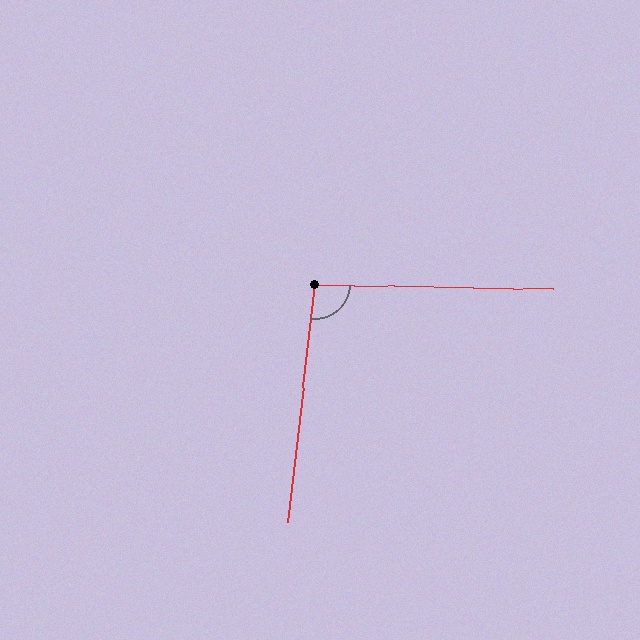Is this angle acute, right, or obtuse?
It is obtuse.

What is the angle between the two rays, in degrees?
Approximately 95 degrees.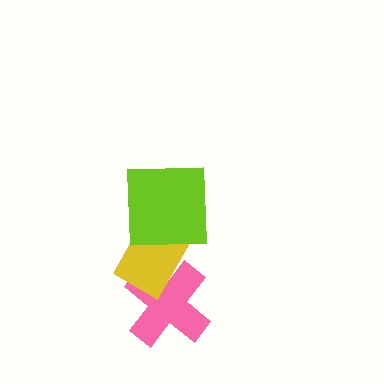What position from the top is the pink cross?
The pink cross is 3rd from the top.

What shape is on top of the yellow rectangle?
The lime square is on top of the yellow rectangle.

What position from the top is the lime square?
The lime square is 1st from the top.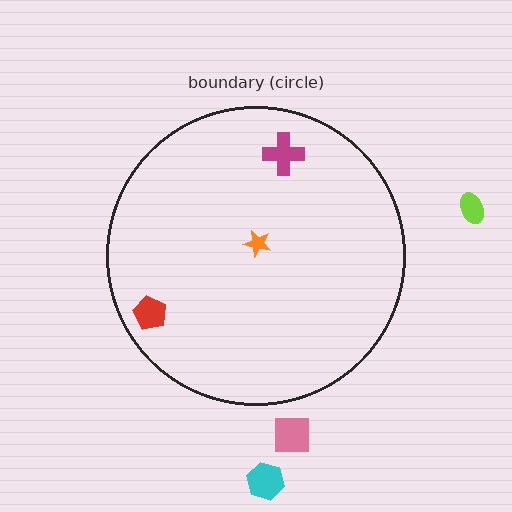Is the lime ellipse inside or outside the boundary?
Outside.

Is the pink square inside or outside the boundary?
Outside.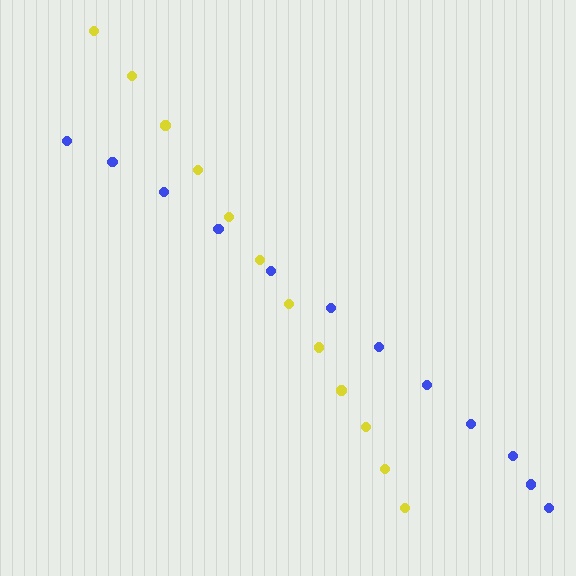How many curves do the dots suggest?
There are 2 distinct paths.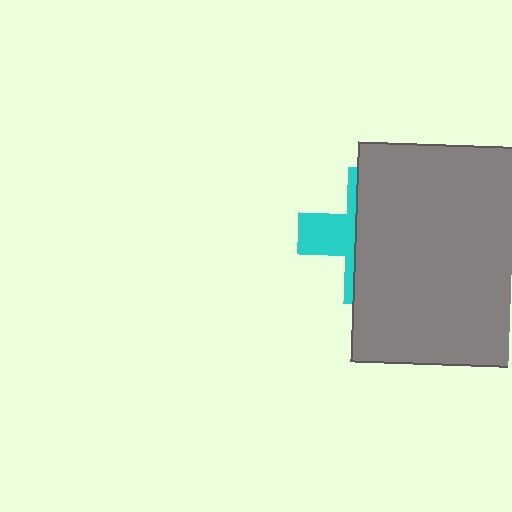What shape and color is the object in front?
The object in front is a gray rectangle.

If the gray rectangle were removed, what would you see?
You would see the complete cyan cross.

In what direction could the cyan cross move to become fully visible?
The cyan cross could move left. That would shift it out from behind the gray rectangle entirely.